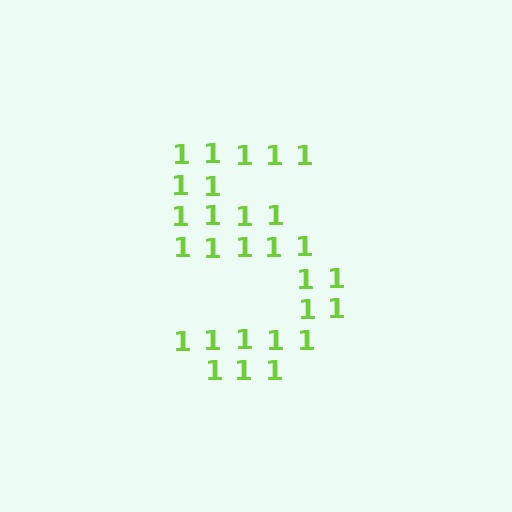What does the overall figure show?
The overall figure shows the digit 5.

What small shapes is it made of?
It is made of small digit 1's.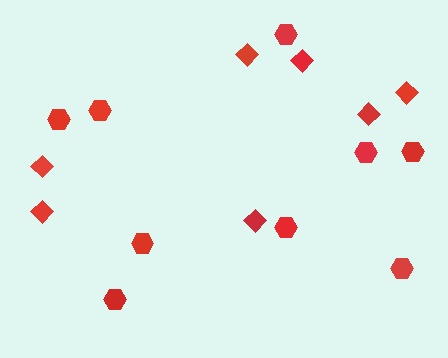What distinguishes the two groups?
There are 2 groups: one group of hexagons (9) and one group of diamonds (7).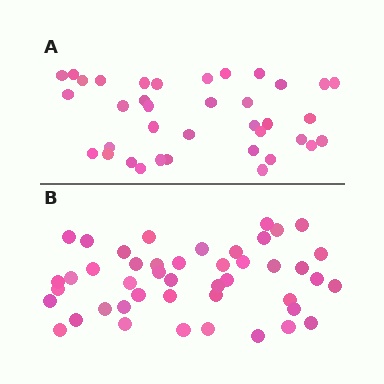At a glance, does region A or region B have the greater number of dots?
Region B (the bottom region) has more dots.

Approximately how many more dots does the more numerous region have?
Region B has roughly 8 or so more dots than region A.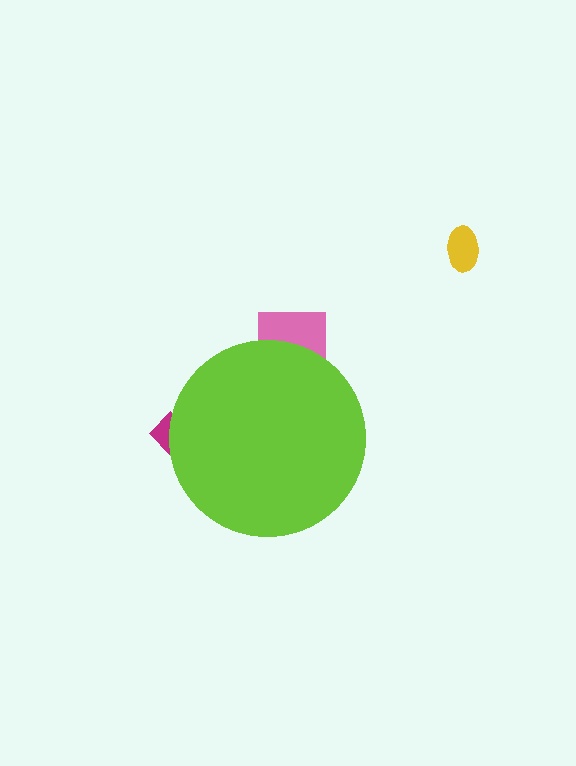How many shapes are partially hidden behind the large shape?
3 shapes are partially hidden.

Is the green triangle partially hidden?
Yes, the green triangle is partially hidden behind the lime circle.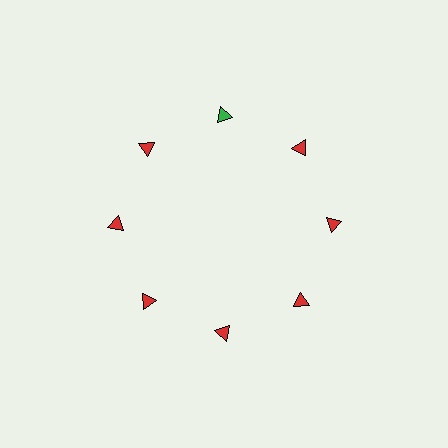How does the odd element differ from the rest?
It has a different color: green instead of red.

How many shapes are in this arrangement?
There are 8 shapes arranged in a ring pattern.